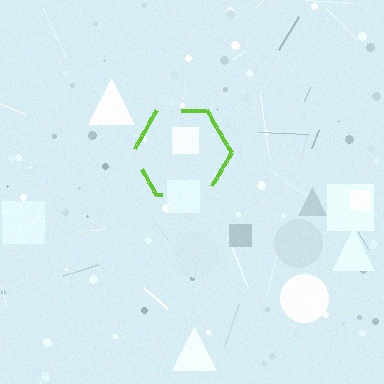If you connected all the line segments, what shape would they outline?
They would outline a hexagon.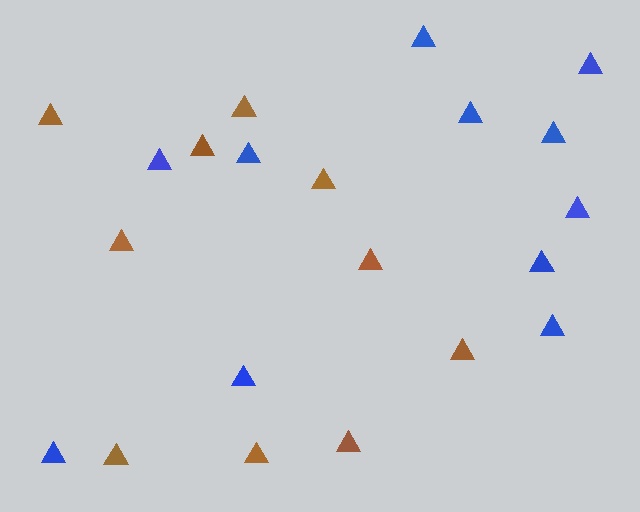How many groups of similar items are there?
There are 2 groups: one group of blue triangles (11) and one group of brown triangles (10).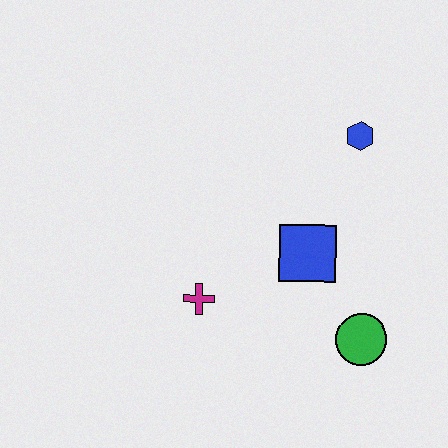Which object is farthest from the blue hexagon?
The magenta cross is farthest from the blue hexagon.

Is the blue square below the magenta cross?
No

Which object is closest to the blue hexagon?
The blue square is closest to the blue hexagon.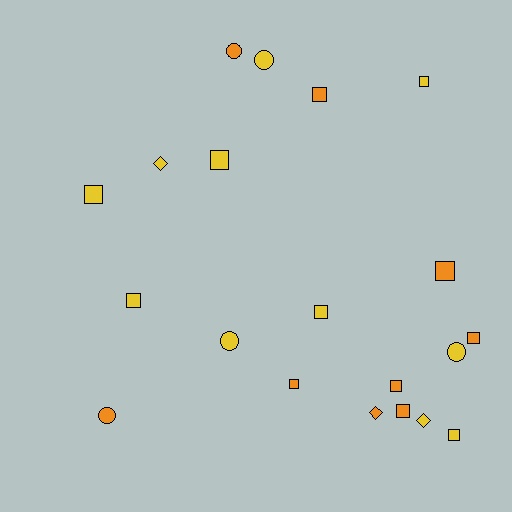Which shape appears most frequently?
Square, with 12 objects.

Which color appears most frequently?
Yellow, with 11 objects.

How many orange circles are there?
There are 2 orange circles.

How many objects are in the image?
There are 20 objects.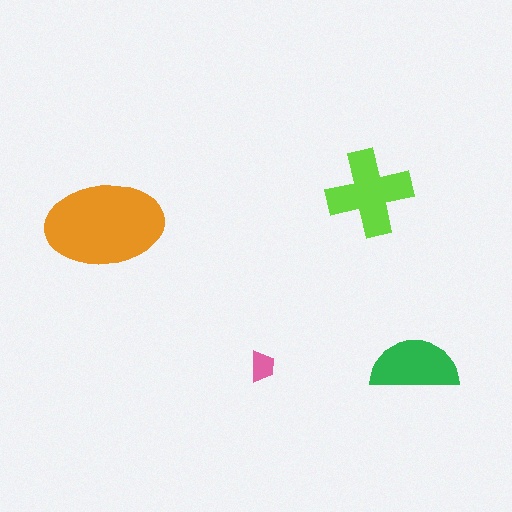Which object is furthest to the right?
The green semicircle is rightmost.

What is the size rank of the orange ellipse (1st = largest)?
1st.